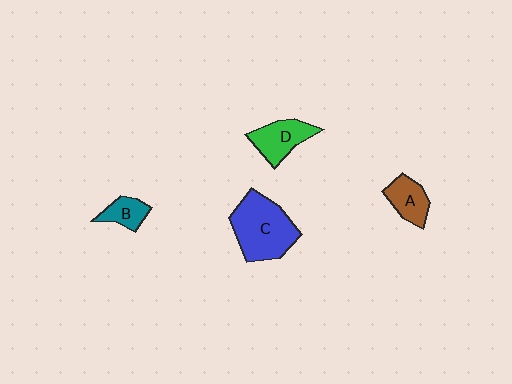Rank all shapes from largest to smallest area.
From largest to smallest: C (blue), D (green), A (brown), B (teal).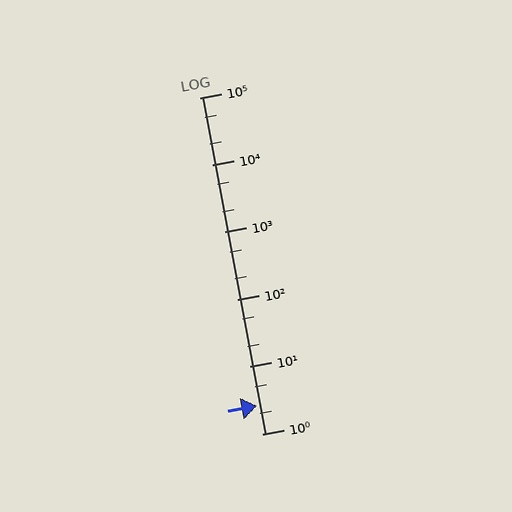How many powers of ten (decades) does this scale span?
The scale spans 5 decades, from 1 to 100000.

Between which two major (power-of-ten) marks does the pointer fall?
The pointer is between 1 and 10.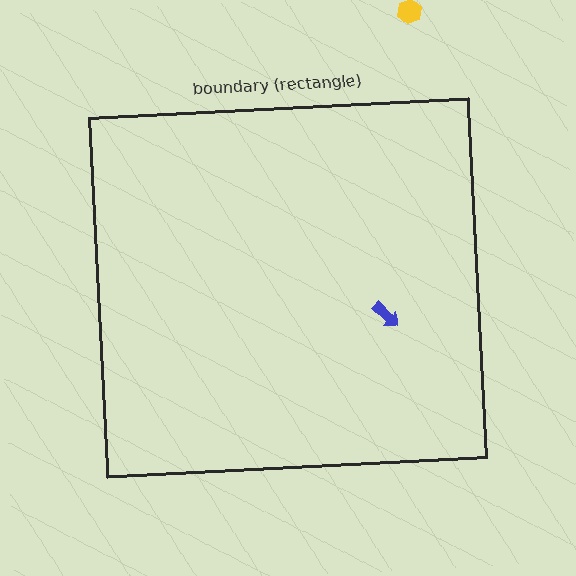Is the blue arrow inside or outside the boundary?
Inside.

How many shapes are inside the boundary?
1 inside, 1 outside.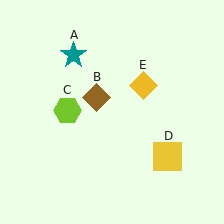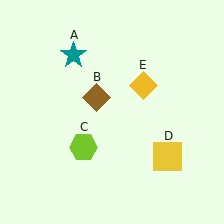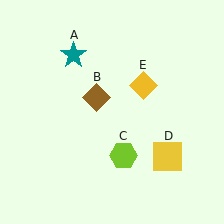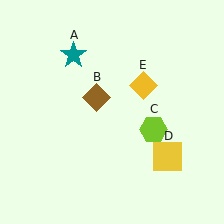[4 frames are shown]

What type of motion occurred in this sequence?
The lime hexagon (object C) rotated counterclockwise around the center of the scene.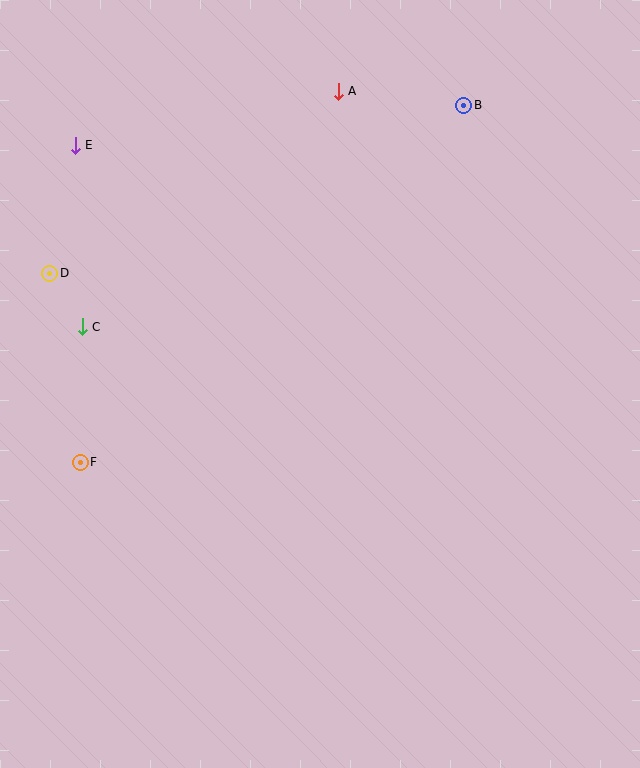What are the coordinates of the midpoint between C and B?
The midpoint between C and B is at (273, 216).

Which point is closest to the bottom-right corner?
Point F is closest to the bottom-right corner.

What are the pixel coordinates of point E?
Point E is at (75, 145).